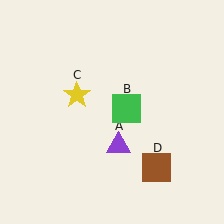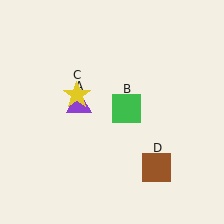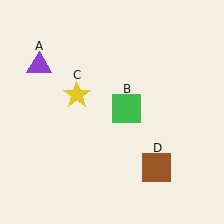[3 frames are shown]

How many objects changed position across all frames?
1 object changed position: purple triangle (object A).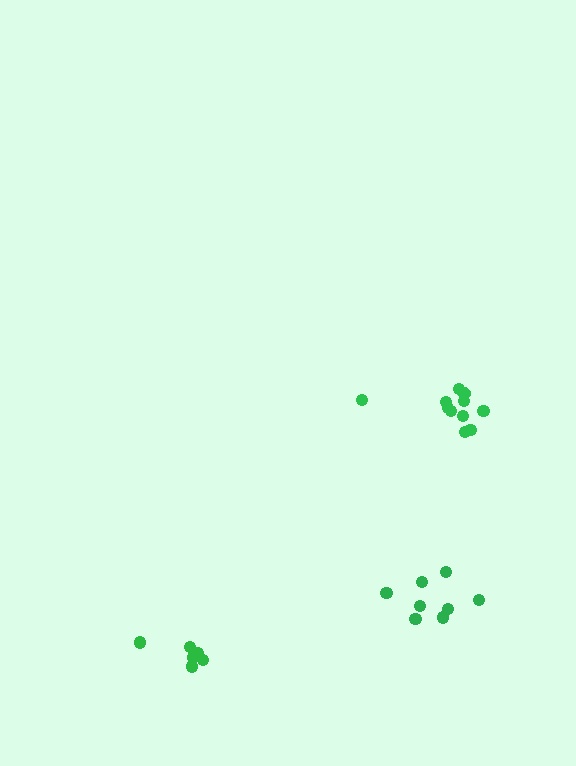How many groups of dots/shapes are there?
There are 3 groups.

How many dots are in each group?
Group 1: 11 dots, Group 2: 6 dots, Group 3: 8 dots (25 total).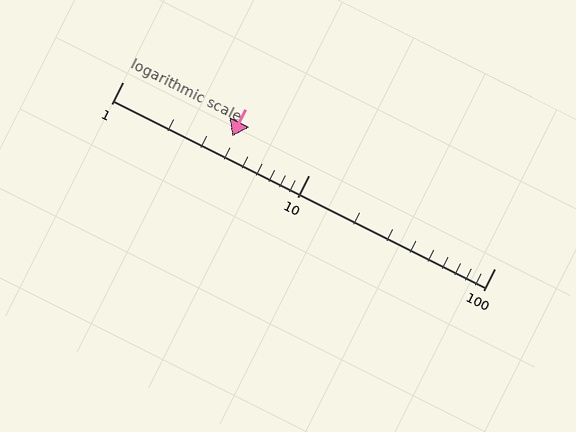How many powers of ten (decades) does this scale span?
The scale spans 2 decades, from 1 to 100.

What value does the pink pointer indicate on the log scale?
The pointer indicates approximately 3.9.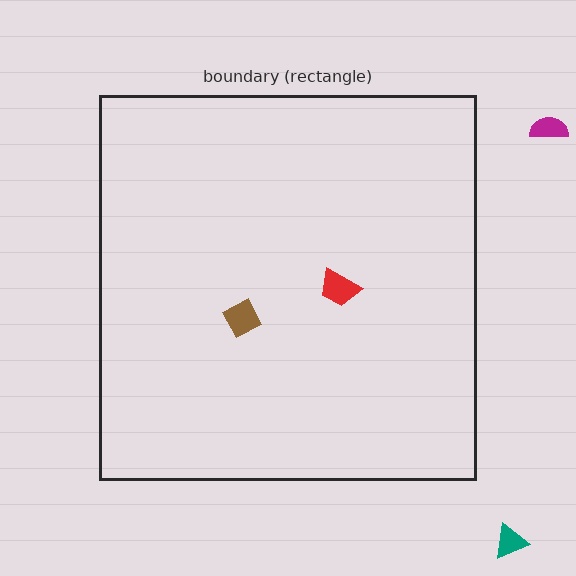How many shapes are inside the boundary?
2 inside, 2 outside.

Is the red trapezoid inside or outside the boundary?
Inside.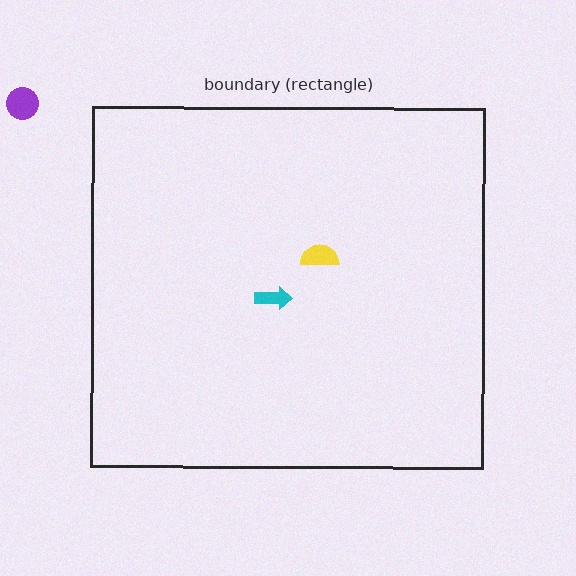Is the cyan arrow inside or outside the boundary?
Inside.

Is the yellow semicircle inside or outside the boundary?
Inside.